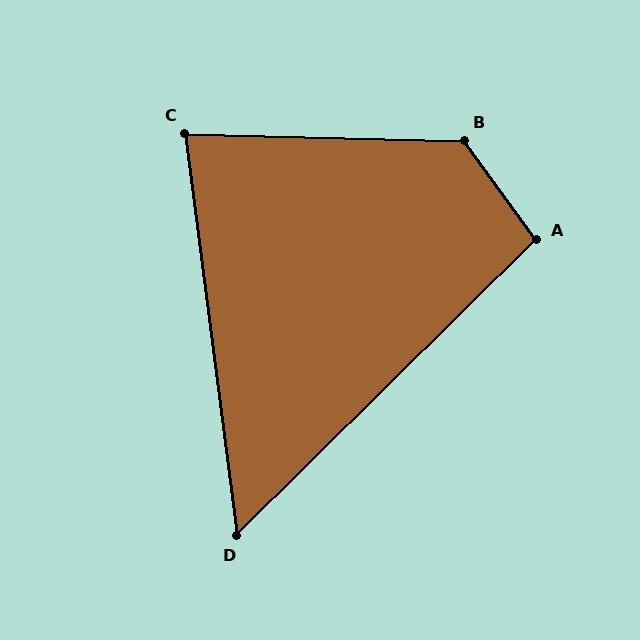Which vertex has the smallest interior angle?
D, at approximately 53 degrees.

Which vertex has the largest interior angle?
B, at approximately 127 degrees.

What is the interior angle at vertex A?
Approximately 99 degrees (obtuse).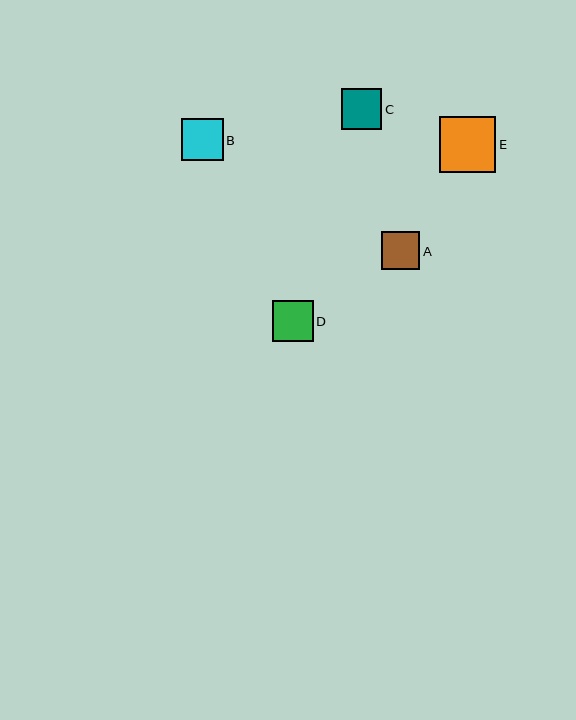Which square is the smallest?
Square A is the smallest with a size of approximately 38 pixels.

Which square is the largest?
Square E is the largest with a size of approximately 56 pixels.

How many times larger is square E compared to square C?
Square E is approximately 1.4 times the size of square C.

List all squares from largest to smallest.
From largest to smallest: E, B, D, C, A.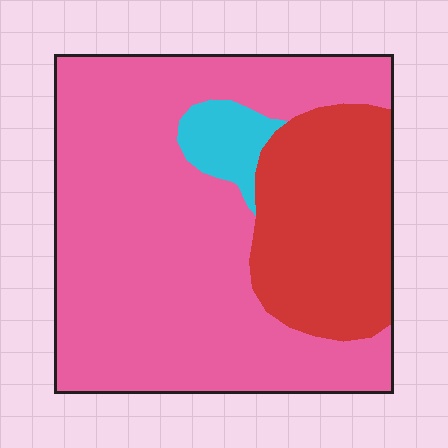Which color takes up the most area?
Pink, at roughly 70%.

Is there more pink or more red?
Pink.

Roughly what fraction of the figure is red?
Red takes up about one quarter (1/4) of the figure.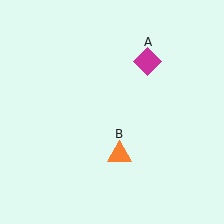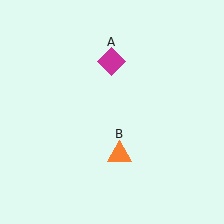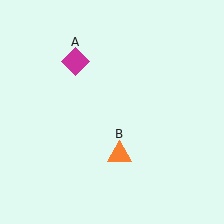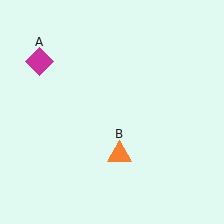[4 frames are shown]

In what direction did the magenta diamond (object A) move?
The magenta diamond (object A) moved left.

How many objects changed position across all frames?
1 object changed position: magenta diamond (object A).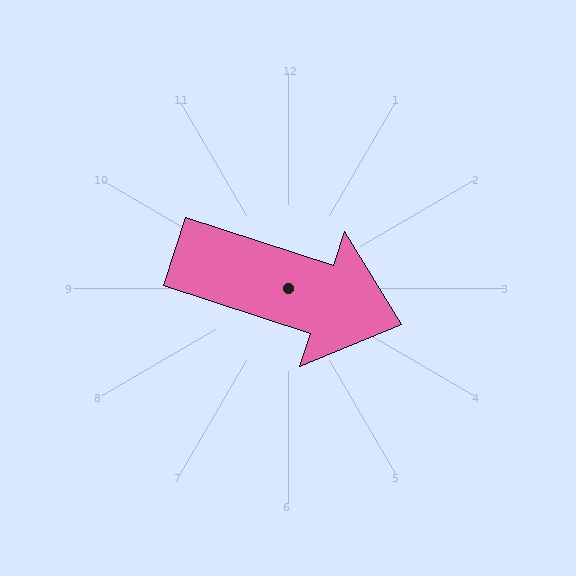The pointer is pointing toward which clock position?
Roughly 4 o'clock.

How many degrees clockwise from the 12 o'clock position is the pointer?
Approximately 108 degrees.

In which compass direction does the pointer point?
East.